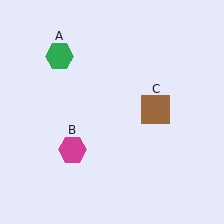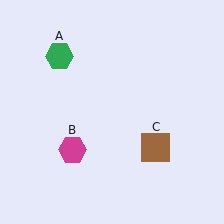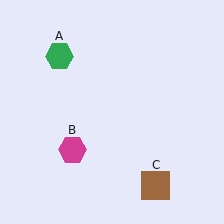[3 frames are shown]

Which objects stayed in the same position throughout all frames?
Green hexagon (object A) and magenta hexagon (object B) remained stationary.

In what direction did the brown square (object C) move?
The brown square (object C) moved down.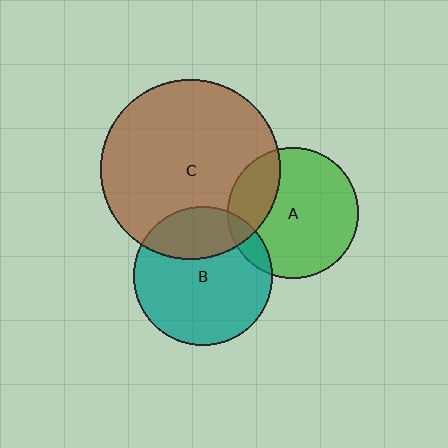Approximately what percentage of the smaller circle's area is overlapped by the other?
Approximately 10%.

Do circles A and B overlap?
Yes.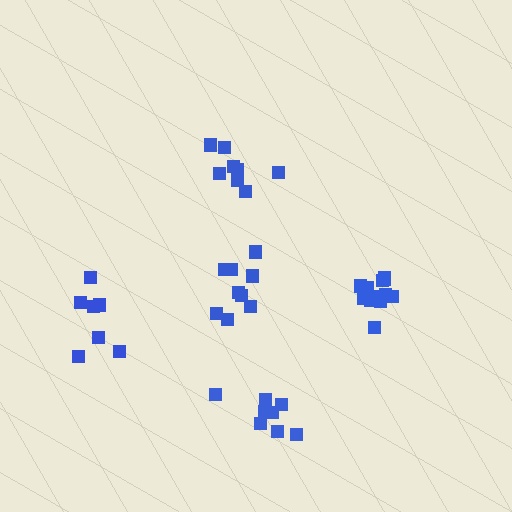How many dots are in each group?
Group 1: 13 dots, Group 2: 8 dots, Group 3: 7 dots, Group 4: 8 dots, Group 5: 9 dots (45 total).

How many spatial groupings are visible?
There are 5 spatial groupings.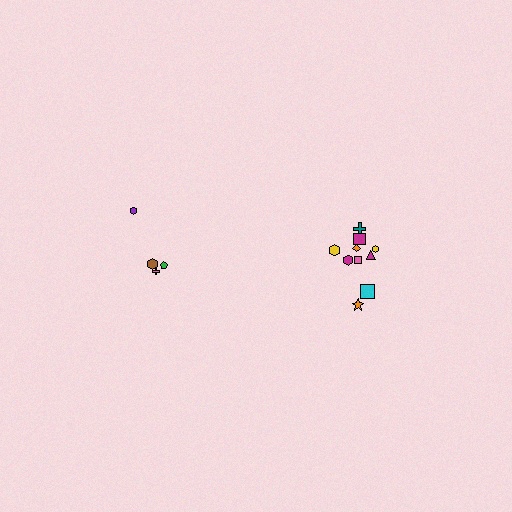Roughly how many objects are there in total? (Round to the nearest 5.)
Roughly 15 objects in total.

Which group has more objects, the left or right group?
The right group.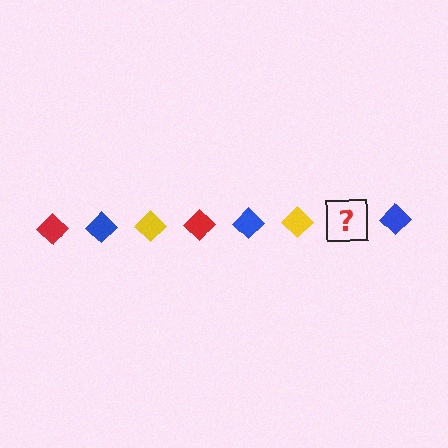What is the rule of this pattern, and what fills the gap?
The rule is that the pattern cycles through red, blue, yellow diamonds. The gap should be filled with a red diamond.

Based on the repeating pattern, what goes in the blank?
The blank should be a red diamond.